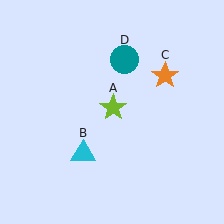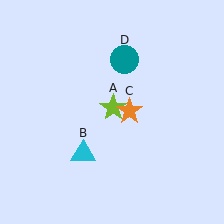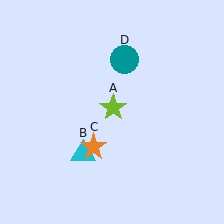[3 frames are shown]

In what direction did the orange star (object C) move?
The orange star (object C) moved down and to the left.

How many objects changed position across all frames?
1 object changed position: orange star (object C).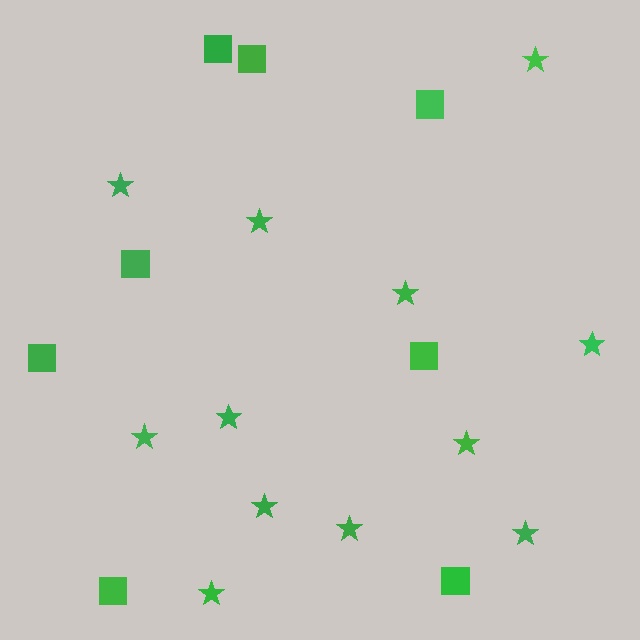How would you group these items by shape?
There are 2 groups: one group of stars (12) and one group of squares (8).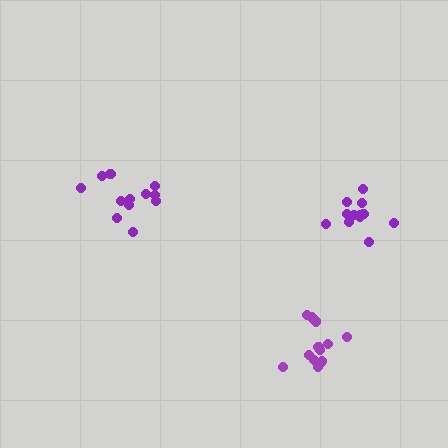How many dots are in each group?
Group 1: 12 dots, Group 2: 13 dots, Group 3: 12 dots (37 total).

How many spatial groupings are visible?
There are 3 spatial groupings.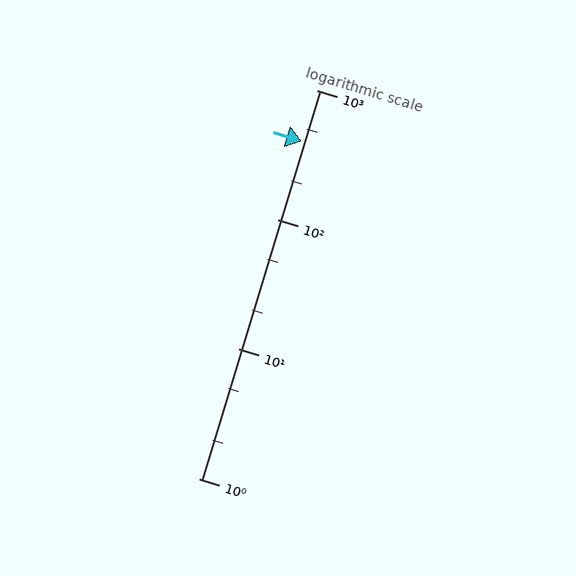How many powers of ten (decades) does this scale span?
The scale spans 3 decades, from 1 to 1000.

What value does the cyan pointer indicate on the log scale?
The pointer indicates approximately 400.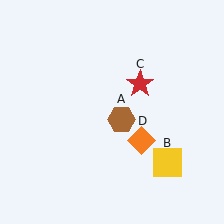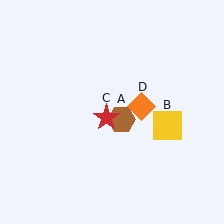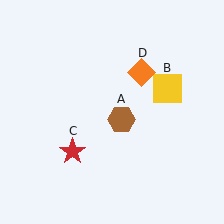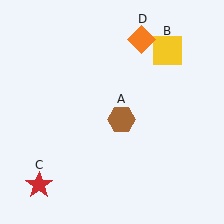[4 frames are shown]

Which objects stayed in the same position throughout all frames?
Brown hexagon (object A) remained stationary.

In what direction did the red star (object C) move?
The red star (object C) moved down and to the left.